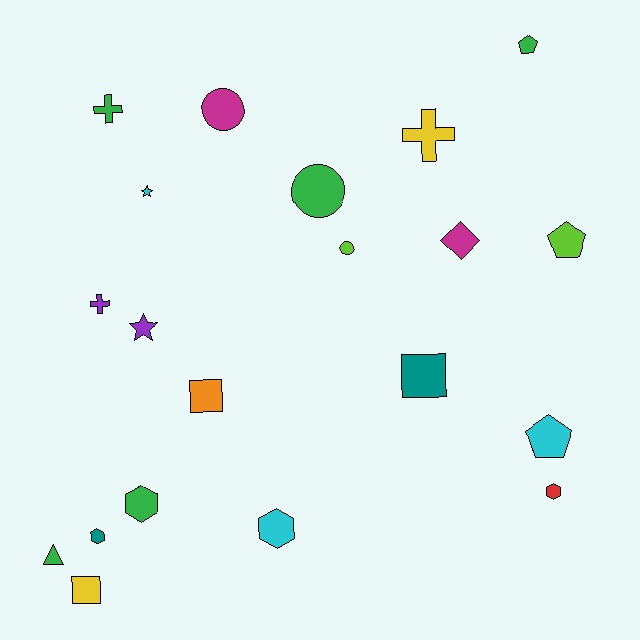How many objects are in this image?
There are 20 objects.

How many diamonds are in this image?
There is 1 diamond.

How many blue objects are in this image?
There are no blue objects.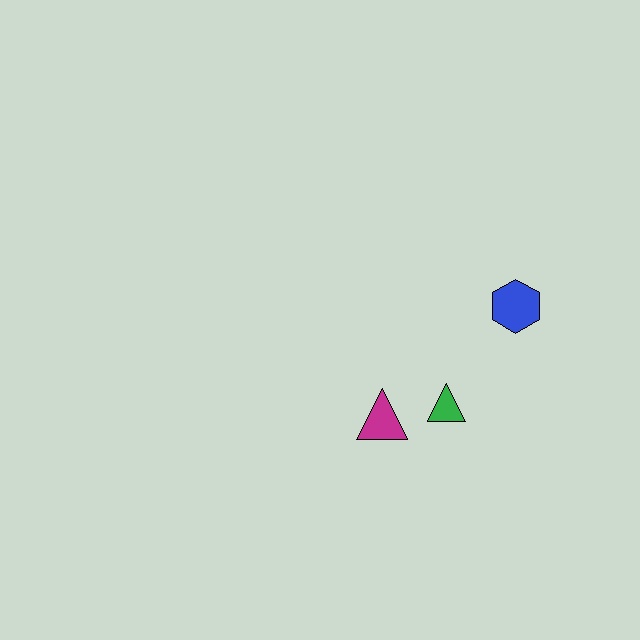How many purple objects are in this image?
There are no purple objects.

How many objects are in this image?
There are 3 objects.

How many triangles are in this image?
There are 2 triangles.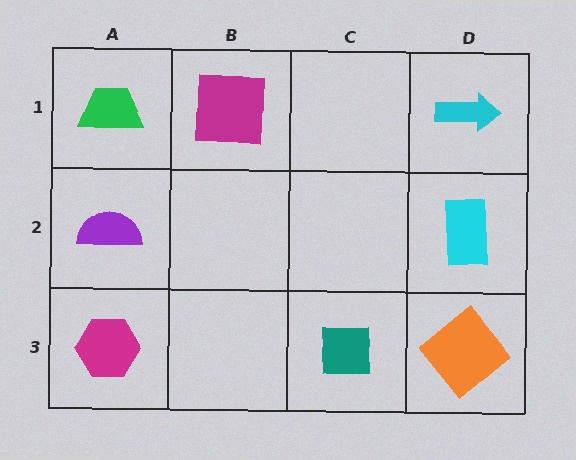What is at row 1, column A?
A green trapezoid.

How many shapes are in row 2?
2 shapes.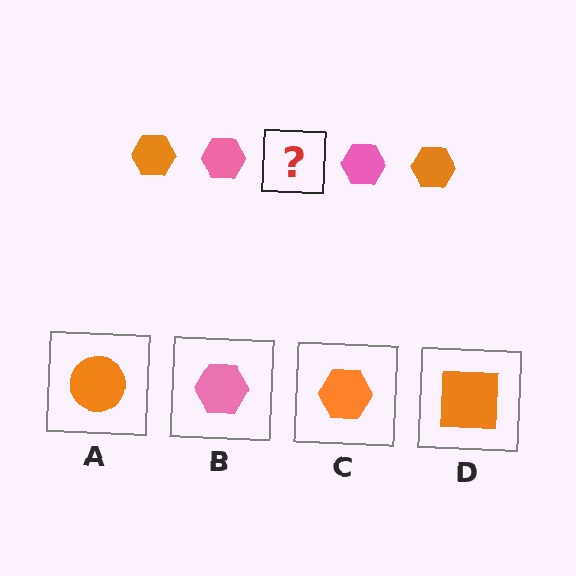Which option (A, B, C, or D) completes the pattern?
C.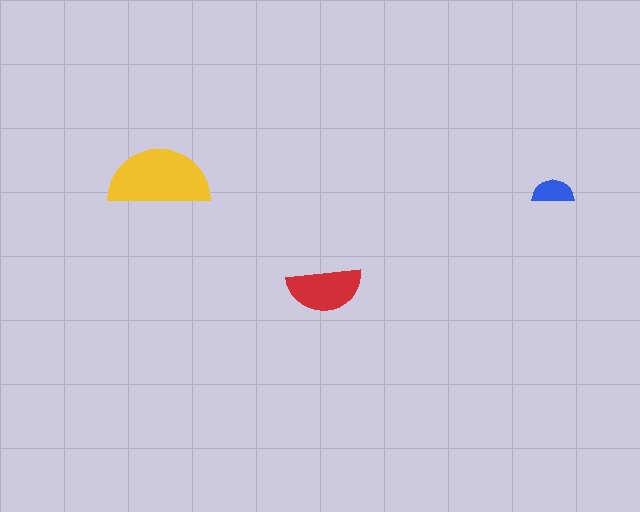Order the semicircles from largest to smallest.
the yellow one, the red one, the blue one.